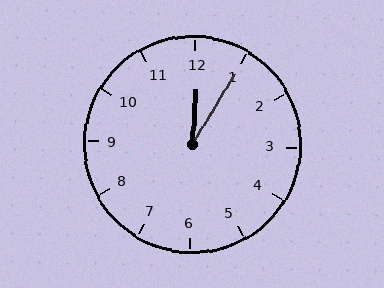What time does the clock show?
12:05.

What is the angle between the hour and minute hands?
Approximately 28 degrees.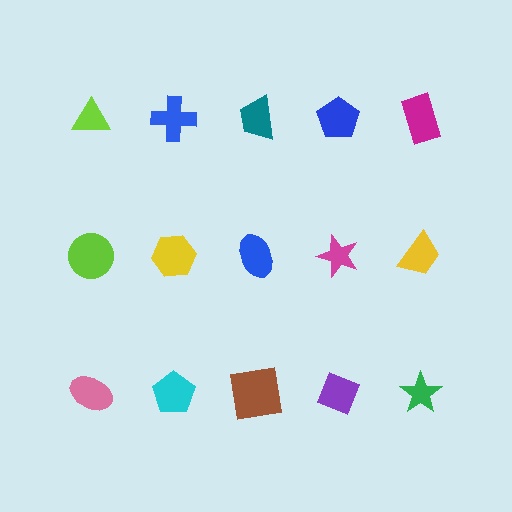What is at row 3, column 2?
A cyan pentagon.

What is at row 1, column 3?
A teal trapezoid.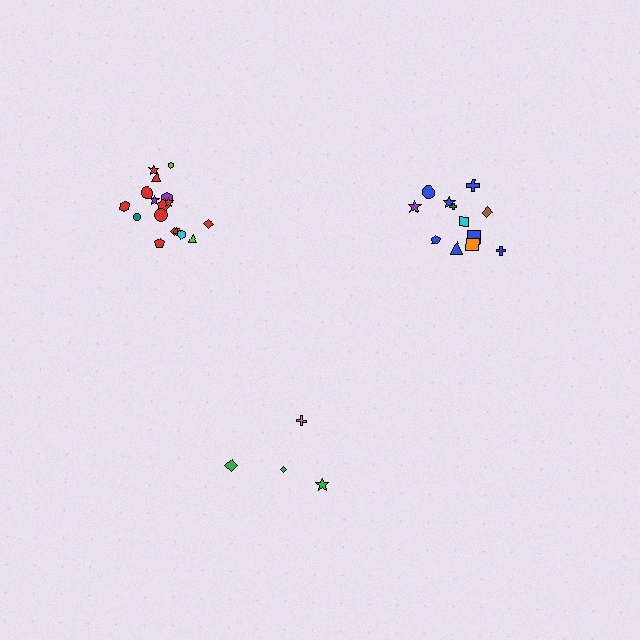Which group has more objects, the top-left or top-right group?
The top-left group.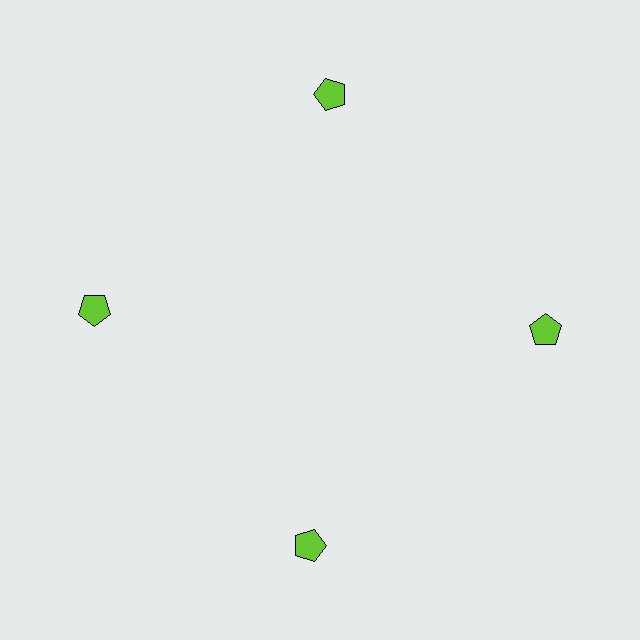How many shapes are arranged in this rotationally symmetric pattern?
There are 4 shapes, arranged in 4 groups of 1.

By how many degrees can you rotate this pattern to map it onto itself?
The pattern maps onto itself every 90 degrees of rotation.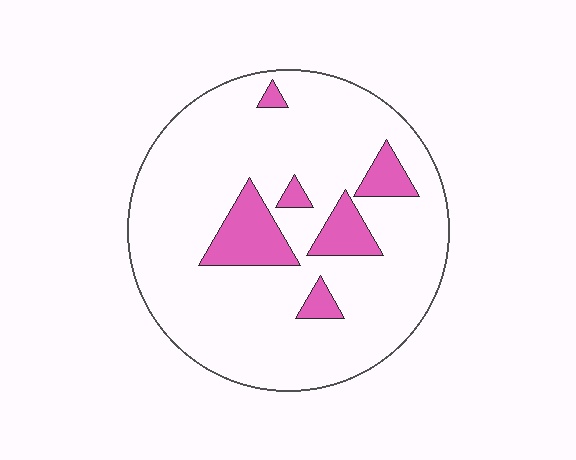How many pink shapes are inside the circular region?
6.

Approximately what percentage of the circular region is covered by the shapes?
Approximately 15%.